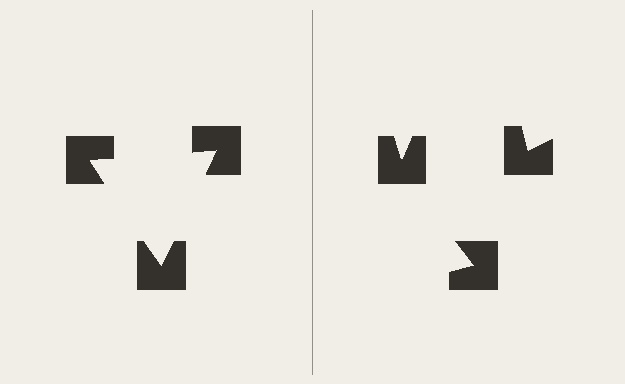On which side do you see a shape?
An illusory triangle appears on the left side. On the right side the wedge cuts are rotated, so no coherent shape forms.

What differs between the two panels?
The notched squares are positioned identically on both sides; only the wedge orientations differ. On the left they align to a triangle; on the right they are misaligned.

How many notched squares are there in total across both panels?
6 — 3 on each side.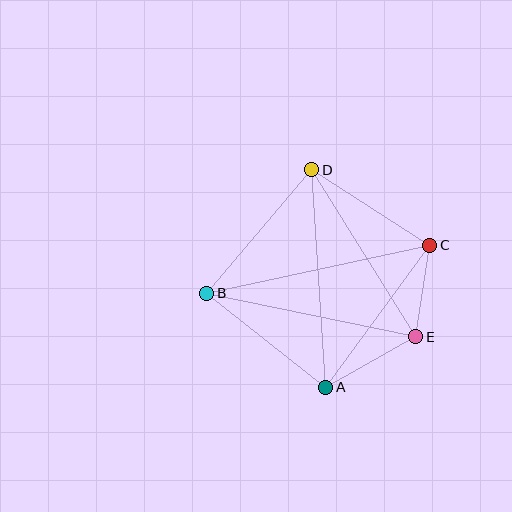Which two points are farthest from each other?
Points B and C are farthest from each other.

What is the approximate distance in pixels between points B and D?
The distance between B and D is approximately 162 pixels.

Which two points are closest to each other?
Points C and E are closest to each other.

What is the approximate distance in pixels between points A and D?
The distance between A and D is approximately 218 pixels.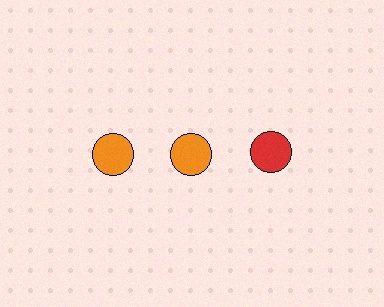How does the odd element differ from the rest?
It has a different color: red instead of orange.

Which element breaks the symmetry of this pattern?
The red circle in the top row, center column breaks the symmetry. All other shapes are orange circles.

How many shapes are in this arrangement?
There are 3 shapes arranged in a grid pattern.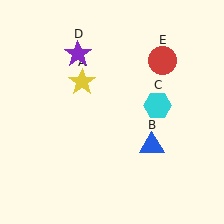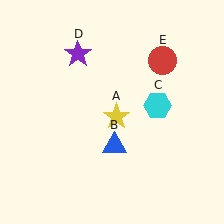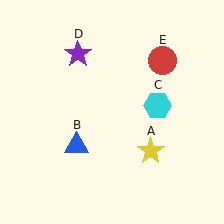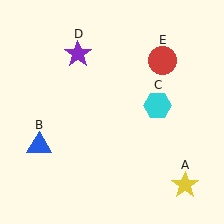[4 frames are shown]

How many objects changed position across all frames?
2 objects changed position: yellow star (object A), blue triangle (object B).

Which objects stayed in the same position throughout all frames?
Cyan hexagon (object C) and purple star (object D) and red circle (object E) remained stationary.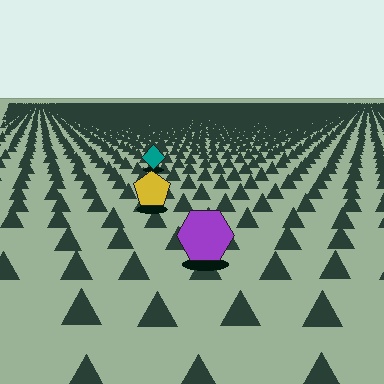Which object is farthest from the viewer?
The teal diamond is farthest from the viewer. It appears smaller and the ground texture around it is denser.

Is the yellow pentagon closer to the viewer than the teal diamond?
Yes. The yellow pentagon is closer — you can tell from the texture gradient: the ground texture is coarser near it.